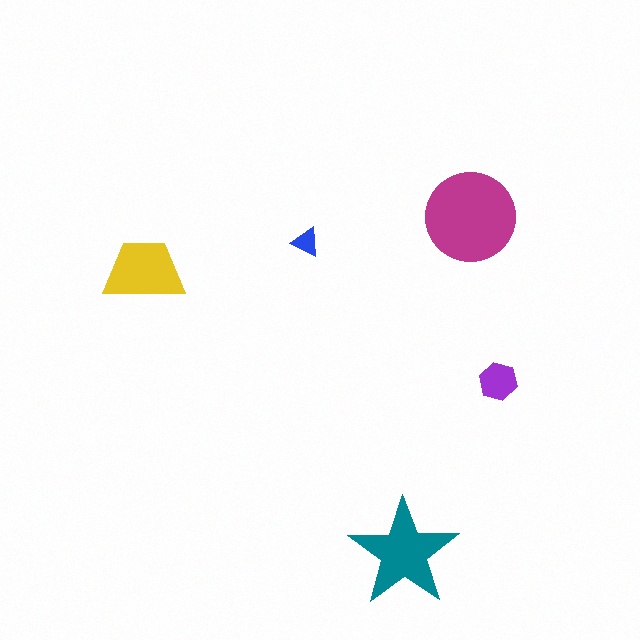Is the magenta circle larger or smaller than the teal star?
Larger.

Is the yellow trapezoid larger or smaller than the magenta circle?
Smaller.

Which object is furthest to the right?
The purple hexagon is rightmost.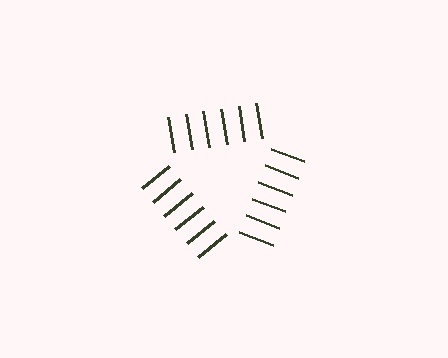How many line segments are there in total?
18 — 6 along each of the 3 edges.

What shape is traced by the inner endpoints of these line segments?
An illusory triangle — the line segments terminate on its edges but no continuous stroke is drawn.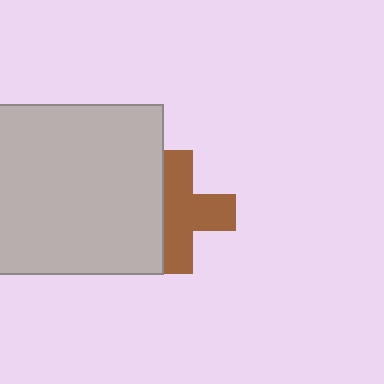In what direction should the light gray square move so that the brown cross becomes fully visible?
The light gray square should move left. That is the shortest direction to clear the overlap and leave the brown cross fully visible.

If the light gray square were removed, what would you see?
You would see the complete brown cross.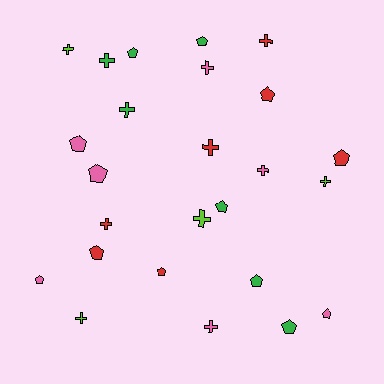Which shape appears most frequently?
Pentagon, with 13 objects.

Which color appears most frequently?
Green, with 7 objects.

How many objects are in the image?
There are 25 objects.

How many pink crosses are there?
There are 3 pink crosses.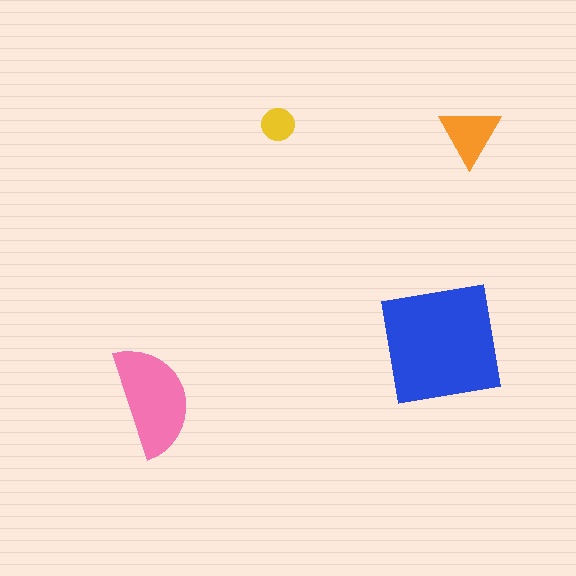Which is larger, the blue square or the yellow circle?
The blue square.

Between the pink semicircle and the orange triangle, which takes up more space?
The pink semicircle.